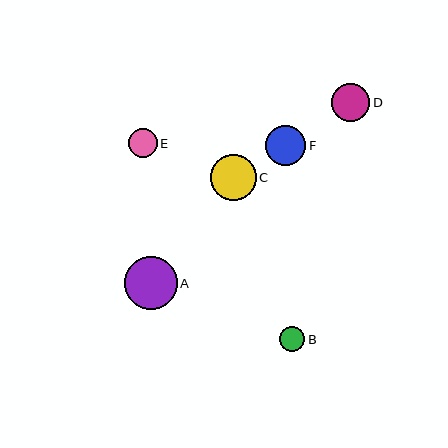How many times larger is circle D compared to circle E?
Circle D is approximately 1.3 times the size of circle E.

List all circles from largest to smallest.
From largest to smallest: A, C, F, D, E, B.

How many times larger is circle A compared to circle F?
Circle A is approximately 1.3 times the size of circle F.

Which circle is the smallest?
Circle B is the smallest with a size of approximately 25 pixels.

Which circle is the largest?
Circle A is the largest with a size of approximately 53 pixels.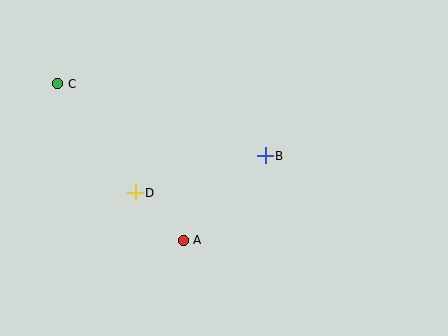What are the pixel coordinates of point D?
Point D is at (135, 193).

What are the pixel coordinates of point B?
Point B is at (265, 156).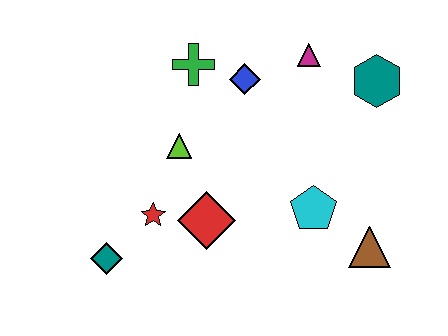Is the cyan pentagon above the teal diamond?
Yes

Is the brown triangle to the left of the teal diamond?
No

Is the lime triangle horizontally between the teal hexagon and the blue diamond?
No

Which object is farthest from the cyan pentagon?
The teal diamond is farthest from the cyan pentagon.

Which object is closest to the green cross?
The blue diamond is closest to the green cross.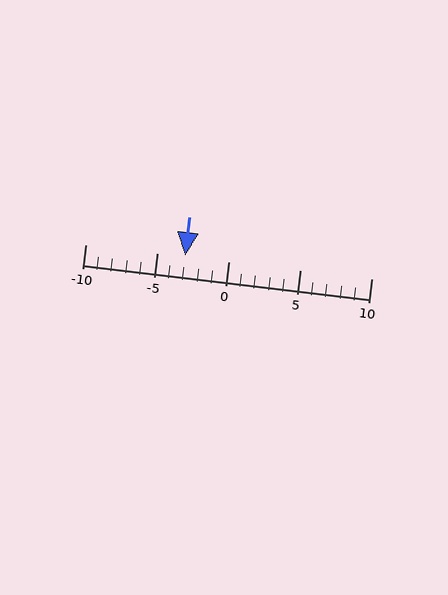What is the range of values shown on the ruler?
The ruler shows values from -10 to 10.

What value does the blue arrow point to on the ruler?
The blue arrow points to approximately -3.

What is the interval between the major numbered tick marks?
The major tick marks are spaced 5 units apart.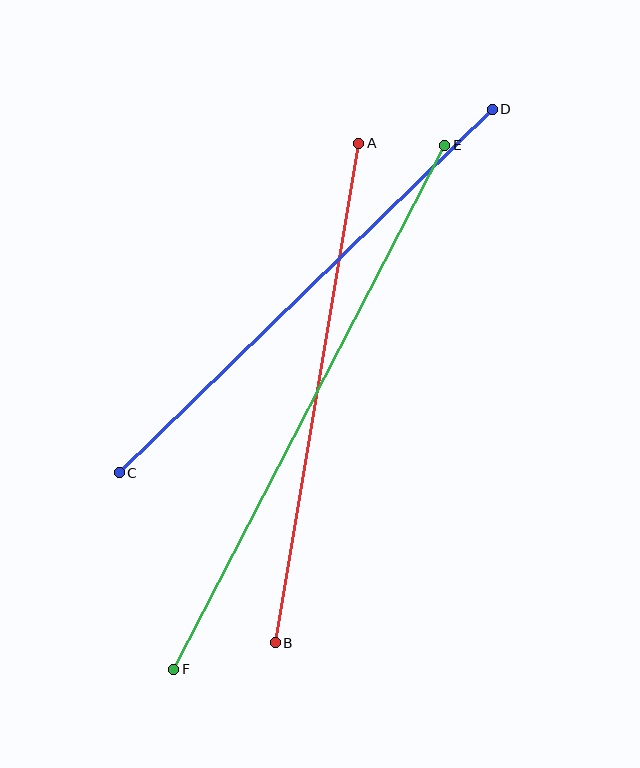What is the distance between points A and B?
The distance is approximately 506 pixels.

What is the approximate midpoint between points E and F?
The midpoint is at approximately (309, 407) pixels.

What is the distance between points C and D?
The distance is approximately 521 pixels.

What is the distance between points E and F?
The distance is approximately 590 pixels.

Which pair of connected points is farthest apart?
Points E and F are farthest apart.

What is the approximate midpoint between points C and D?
The midpoint is at approximately (306, 291) pixels.